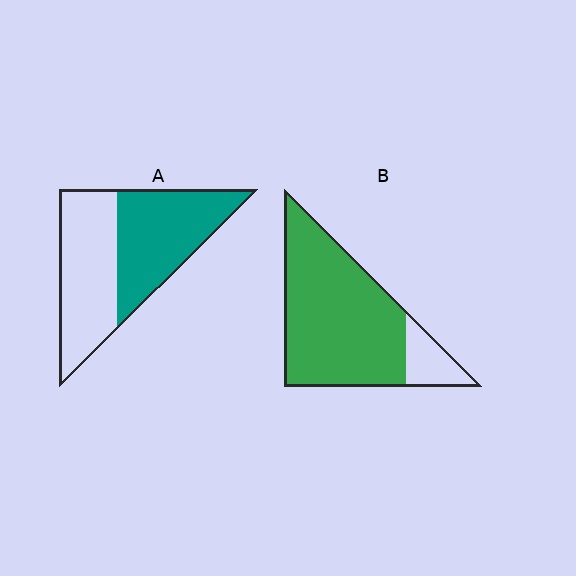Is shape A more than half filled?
Roughly half.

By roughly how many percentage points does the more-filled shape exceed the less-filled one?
By roughly 35 percentage points (B over A).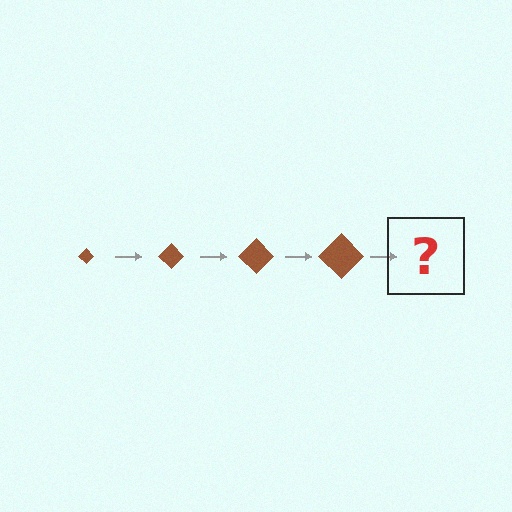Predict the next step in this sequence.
The next step is a brown diamond, larger than the previous one.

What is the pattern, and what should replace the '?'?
The pattern is that the diamond gets progressively larger each step. The '?' should be a brown diamond, larger than the previous one.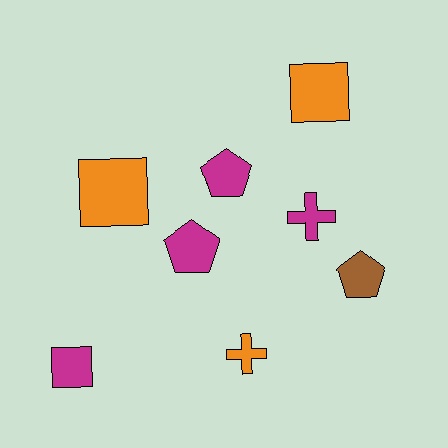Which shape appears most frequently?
Square, with 3 objects.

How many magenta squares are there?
There is 1 magenta square.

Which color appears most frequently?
Magenta, with 4 objects.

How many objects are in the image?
There are 8 objects.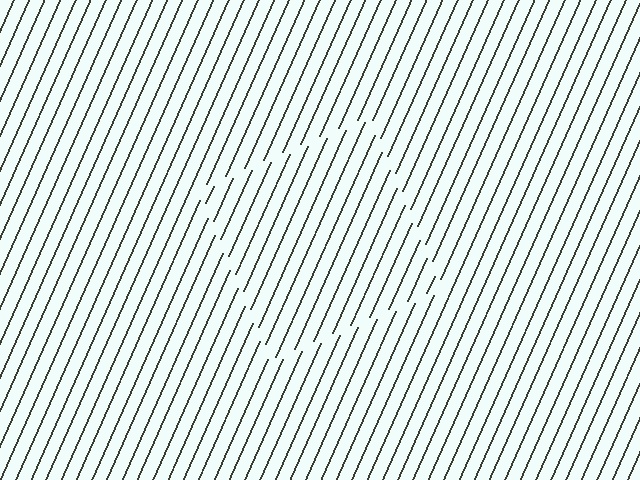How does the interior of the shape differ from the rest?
The interior of the shape contains the same grating, shifted by half a period — the contour is defined by the phase discontinuity where line-ends from the inner and outer gratings abut.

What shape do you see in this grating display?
An illusory square. The interior of the shape contains the same grating, shifted by half a period — the contour is defined by the phase discontinuity where line-ends from the inner and outer gratings abut.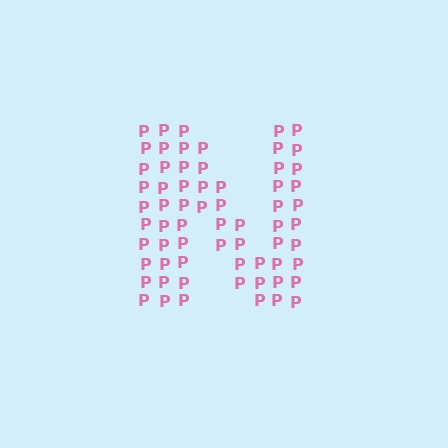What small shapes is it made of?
It is made of small letter P's.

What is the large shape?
The large shape is the letter N.